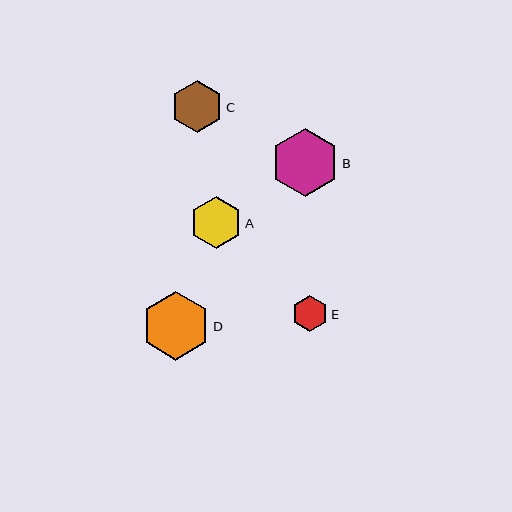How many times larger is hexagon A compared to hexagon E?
Hexagon A is approximately 1.5 times the size of hexagon E.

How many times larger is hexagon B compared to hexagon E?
Hexagon B is approximately 1.9 times the size of hexagon E.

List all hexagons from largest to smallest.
From largest to smallest: D, B, C, A, E.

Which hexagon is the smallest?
Hexagon E is the smallest with a size of approximately 36 pixels.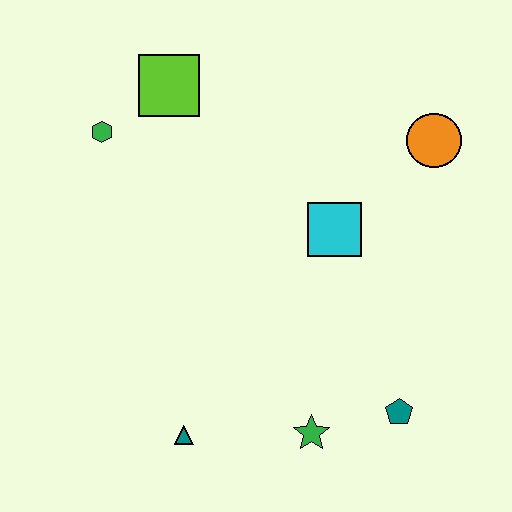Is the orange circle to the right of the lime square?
Yes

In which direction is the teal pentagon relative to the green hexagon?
The teal pentagon is to the right of the green hexagon.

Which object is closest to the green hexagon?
The lime square is closest to the green hexagon.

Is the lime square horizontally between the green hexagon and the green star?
Yes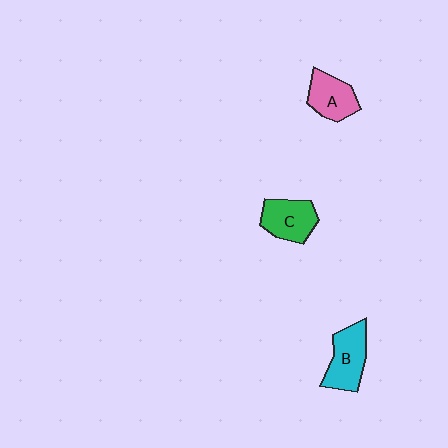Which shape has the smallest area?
Shape A (pink).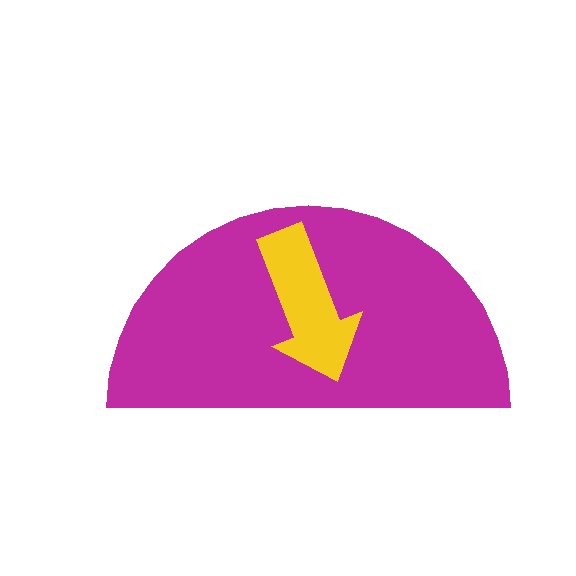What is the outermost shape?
The magenta semicircle.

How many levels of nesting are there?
2.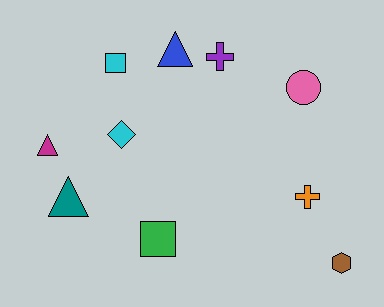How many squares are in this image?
There are 2 squares.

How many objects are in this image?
There are 10 objects.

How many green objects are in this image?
There is 1 green object.